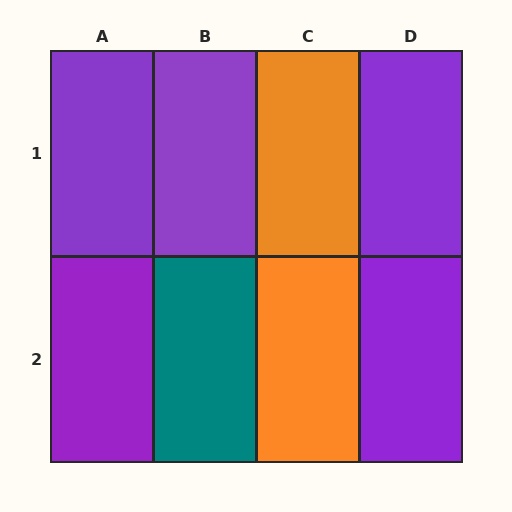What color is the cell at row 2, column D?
Purple.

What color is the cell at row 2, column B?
Teal.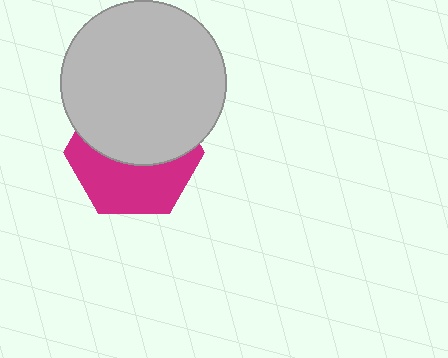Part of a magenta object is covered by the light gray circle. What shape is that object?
It is a hexagon.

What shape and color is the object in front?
The object in front is a light gray circle.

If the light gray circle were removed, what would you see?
You would see the complete magenta hexagon.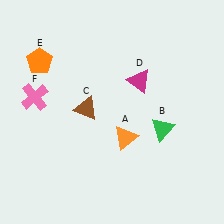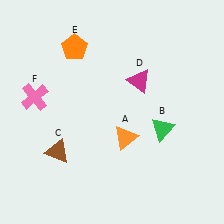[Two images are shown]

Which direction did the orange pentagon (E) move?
The orange pentagon (E) moved right.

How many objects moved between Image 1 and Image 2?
2 objects moved between the two images.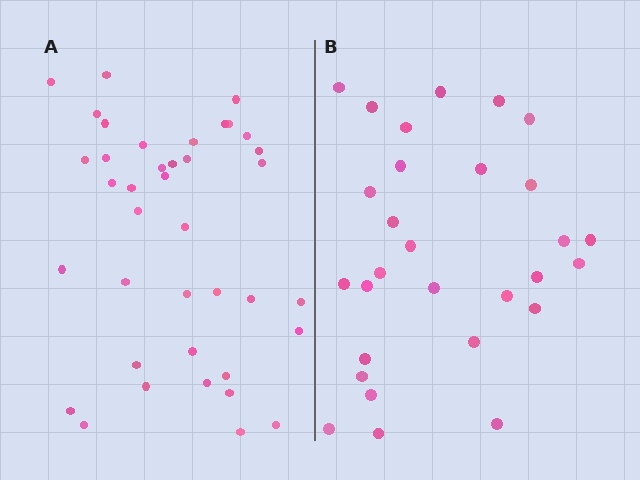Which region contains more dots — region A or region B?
Region A (the left region) has more dots.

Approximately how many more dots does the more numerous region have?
Region A has roughly 10 or so more dots than region B.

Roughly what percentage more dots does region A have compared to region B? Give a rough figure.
About 35% more.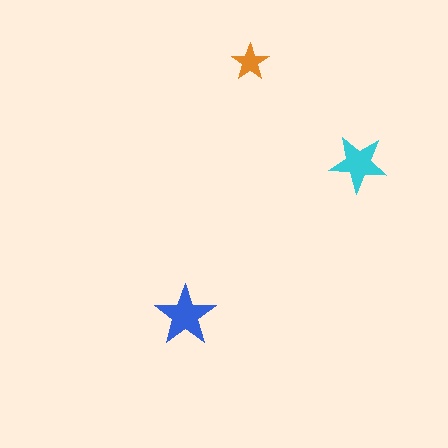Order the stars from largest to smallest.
the blue one, the cyan one, the orange one.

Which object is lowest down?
The blue star is bottommost.